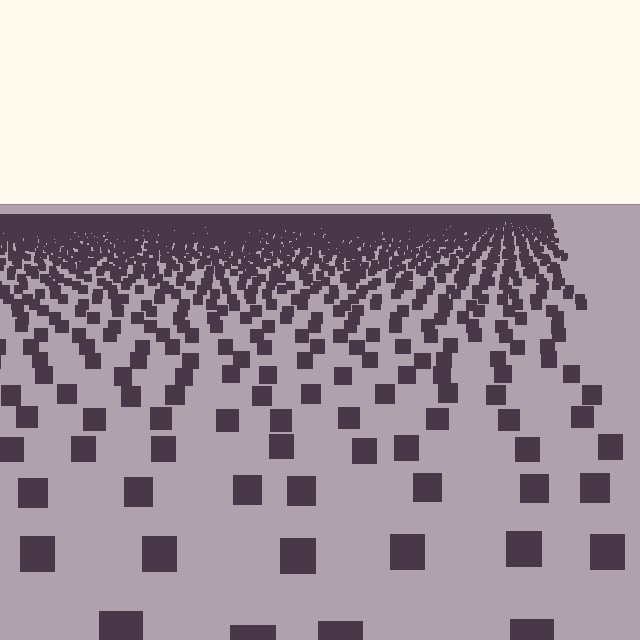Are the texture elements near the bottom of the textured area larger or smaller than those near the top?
Larger. Near the bottom, elements are closer to the viewer and appear at a bigger on-screen size.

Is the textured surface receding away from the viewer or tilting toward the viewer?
The surface is receding away from the viewer. Texture elements get smaller and denser toward the top.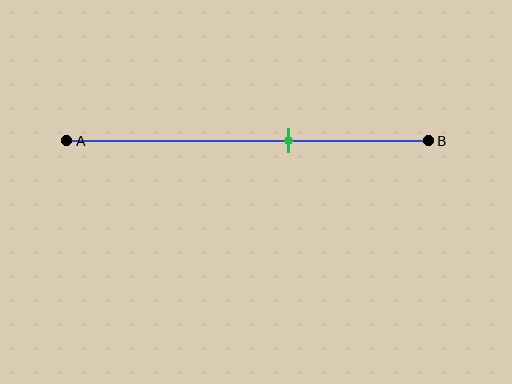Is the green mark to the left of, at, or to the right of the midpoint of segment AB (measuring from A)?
The green mark is to the right of the midpoint of segment AB.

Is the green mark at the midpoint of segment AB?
No, the mark is at about 60% from A, not at the 50% midpoint.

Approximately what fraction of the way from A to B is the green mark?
The green mark is approximately 60% of the way from A to B.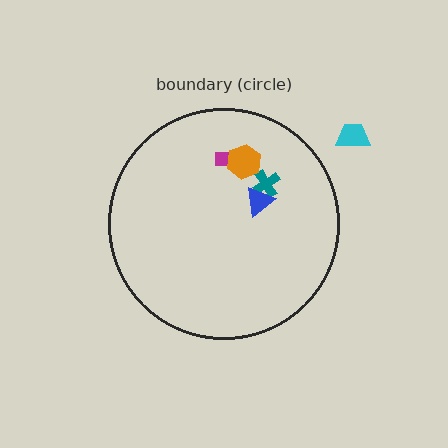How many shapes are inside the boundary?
4 inside, 1 outside.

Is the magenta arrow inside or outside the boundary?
Inside.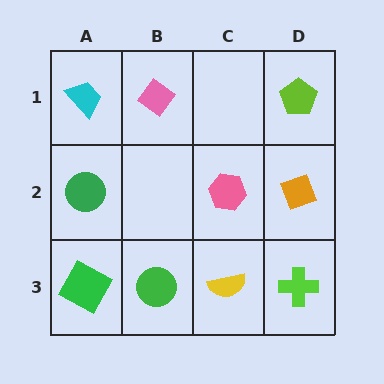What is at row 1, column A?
A cyan trapezoid.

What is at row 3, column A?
A green square.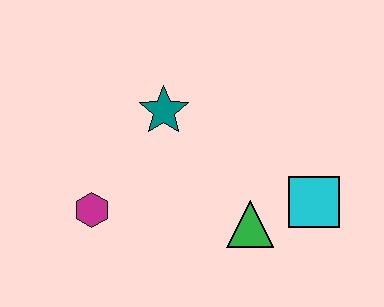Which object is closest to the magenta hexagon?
The teal star is closest to the magenta hexagon.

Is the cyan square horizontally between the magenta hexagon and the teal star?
No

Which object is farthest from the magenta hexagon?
The cyan square is farthest from the magenta hexagon.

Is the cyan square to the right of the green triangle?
Yes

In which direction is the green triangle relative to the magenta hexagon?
The green triangle is to the right of the magenta hexagon.